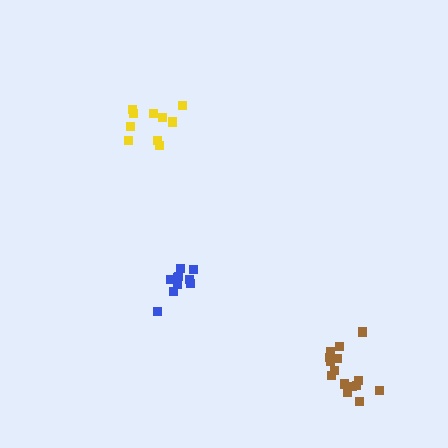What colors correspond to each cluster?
The clusters are colored: brown, yellow, blue.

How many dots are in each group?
Group 1: 15 dots, Group 2: 10 dots, Group 3: 10 dots (35 total).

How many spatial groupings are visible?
There are 3 spatial groupings.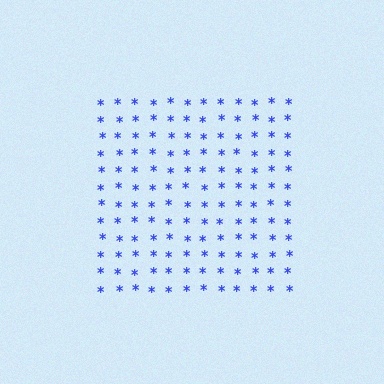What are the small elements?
The small elements are asterisks.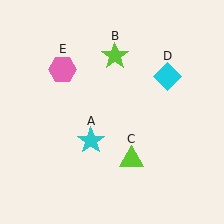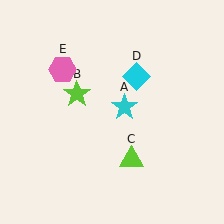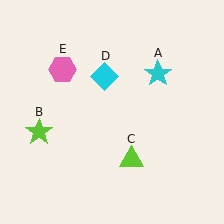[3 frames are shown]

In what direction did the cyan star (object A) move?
The cyan star (object A) moved up and to the right.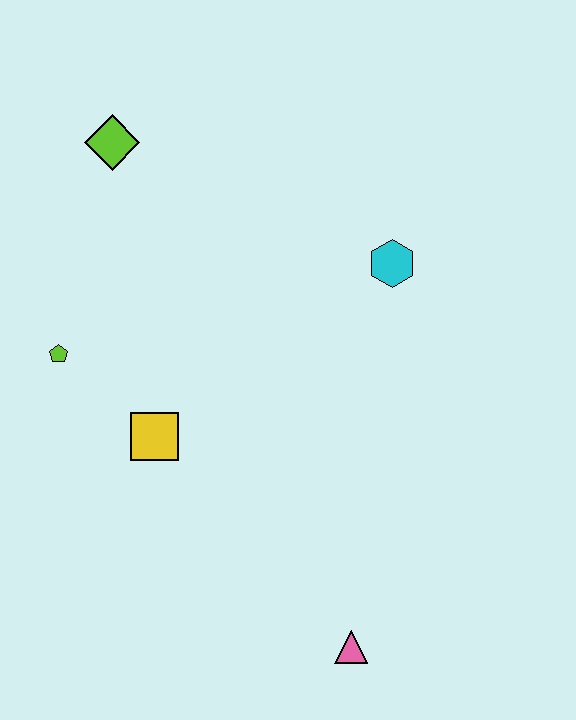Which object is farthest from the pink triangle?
The lime diamond is farthest from the pink triangle.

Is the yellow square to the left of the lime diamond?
No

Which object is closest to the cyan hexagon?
The yellow square is closest to the cyan hexagon.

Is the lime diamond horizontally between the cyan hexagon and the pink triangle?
No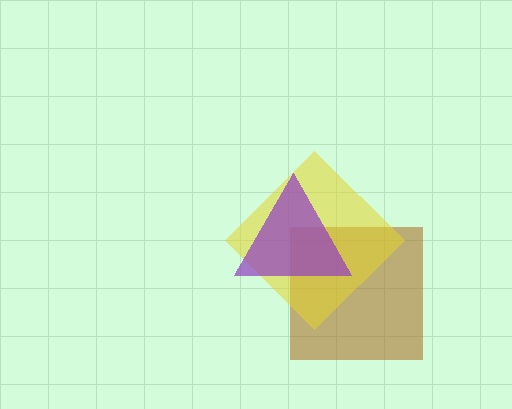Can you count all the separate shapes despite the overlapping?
Yes, there are 3 separate shapes.